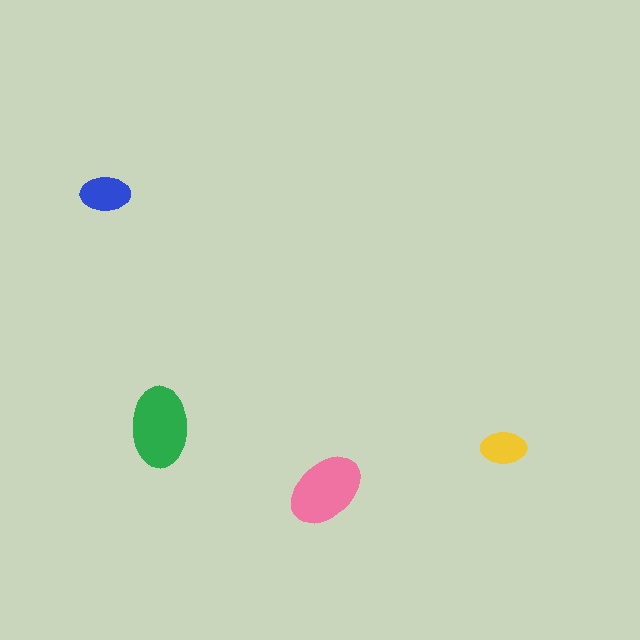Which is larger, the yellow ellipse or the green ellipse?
The green one.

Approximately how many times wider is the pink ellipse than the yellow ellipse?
About 1.5 times wider.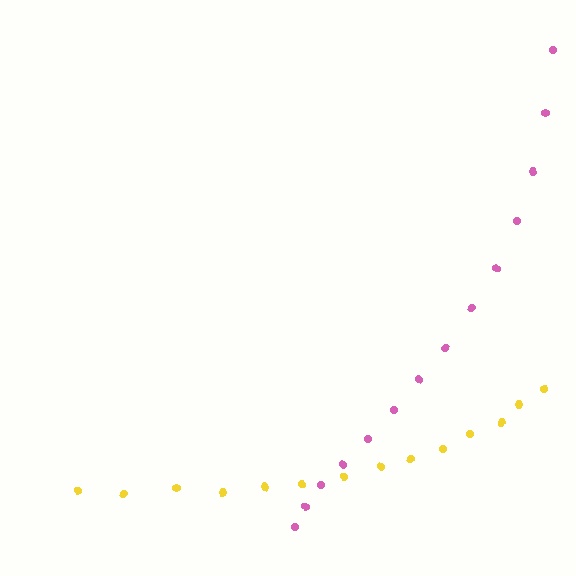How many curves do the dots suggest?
There are 2 distinct paths.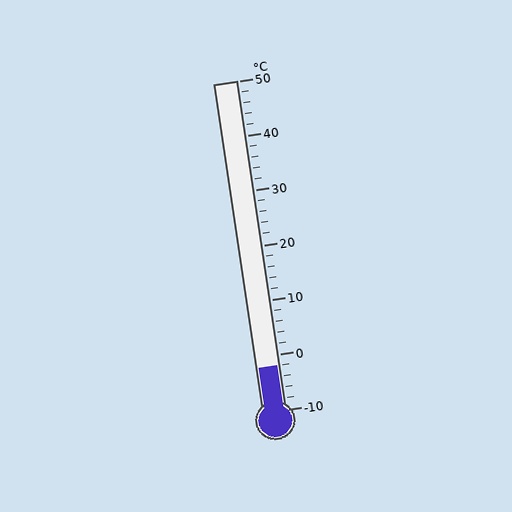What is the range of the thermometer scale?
The thermometer scale ranges from -10°C to 50°C.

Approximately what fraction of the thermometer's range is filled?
The thermometer is filled to approximately 15% of its range.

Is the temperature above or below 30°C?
The temperature is below 30°C.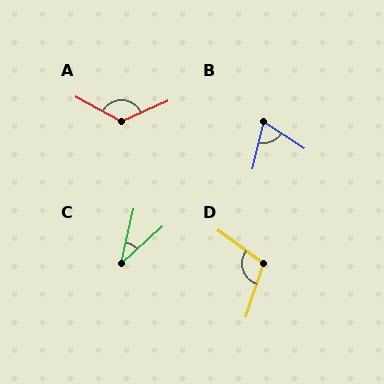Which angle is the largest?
A, at approximately 128 degrees.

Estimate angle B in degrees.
Approximately 71 degrees.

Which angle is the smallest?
C, at approximately 35 degrees.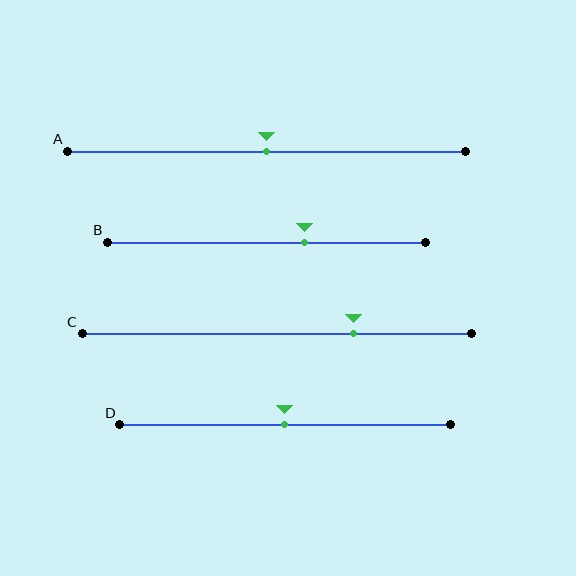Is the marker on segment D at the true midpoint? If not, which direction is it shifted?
Yes, the marker on segment D is at the true midpoint.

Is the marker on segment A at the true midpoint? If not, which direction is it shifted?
Yes, the marker on segment A is at the true midpoint.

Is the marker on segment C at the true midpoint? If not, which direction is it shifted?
No, the marker on segment C is shifted to the right by about 20% of the segment length.